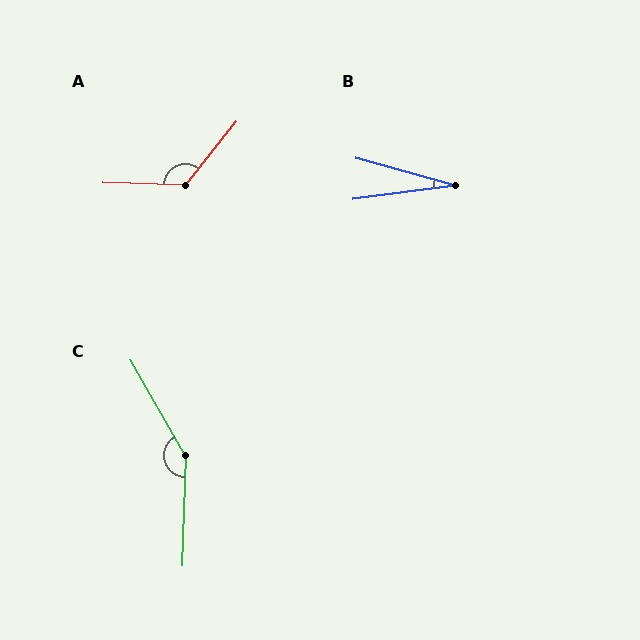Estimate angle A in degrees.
Approximately 127 degrees.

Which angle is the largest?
C, at approximately 148 degrees.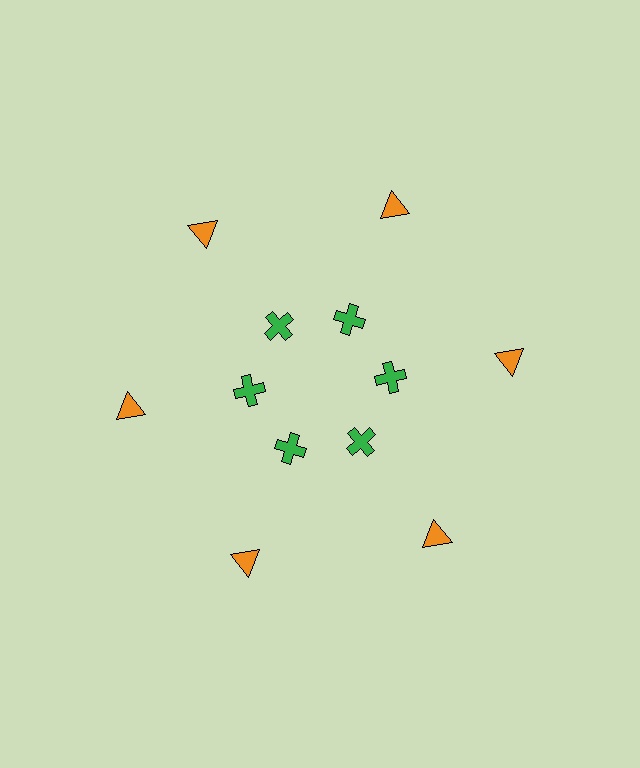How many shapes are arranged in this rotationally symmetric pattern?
There are 12 shapes, arranged in 6 groups of 2.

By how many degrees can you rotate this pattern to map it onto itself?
The pattern maps onto itself every 60 degrees of rotation.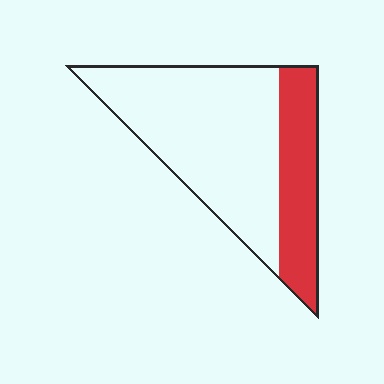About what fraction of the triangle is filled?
About one quarter (1/4).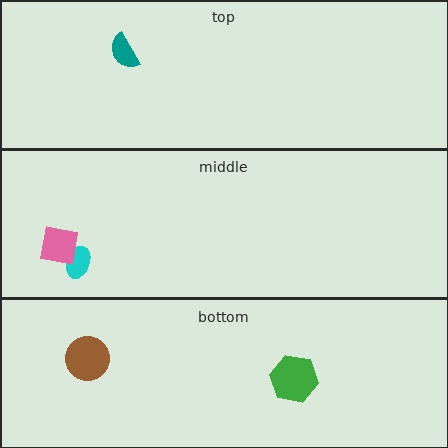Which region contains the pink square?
The middle region.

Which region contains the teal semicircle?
The top region.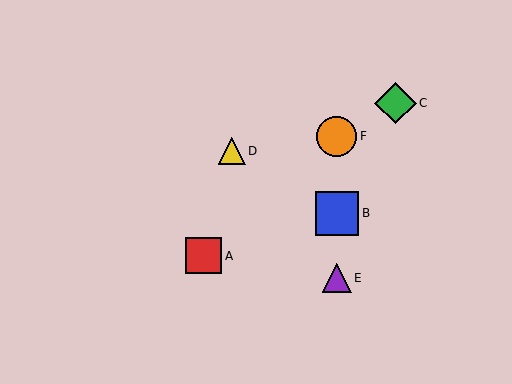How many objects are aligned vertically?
3 objects (B, E, F) are aligned vertically.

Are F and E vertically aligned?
Yes, both are at x≈337.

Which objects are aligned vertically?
Objects B, E, F are aligned vertically.